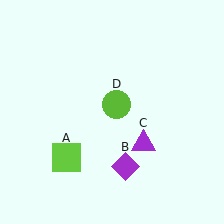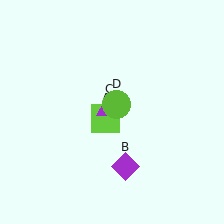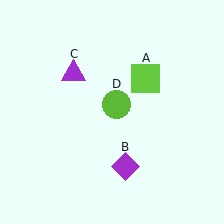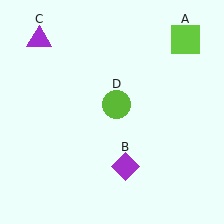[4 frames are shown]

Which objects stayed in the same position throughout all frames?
Purple diamond (object B) and lime circle (object D) remained stationary.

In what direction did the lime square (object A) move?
The lime square (object A) moved up and to the right.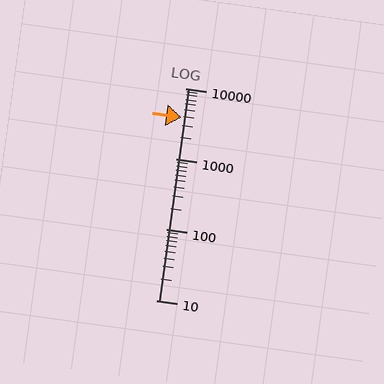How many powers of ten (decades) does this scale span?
The scale spans 3 decades, from 10 to 10000.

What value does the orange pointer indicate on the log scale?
The pointer indicates approximately 3900.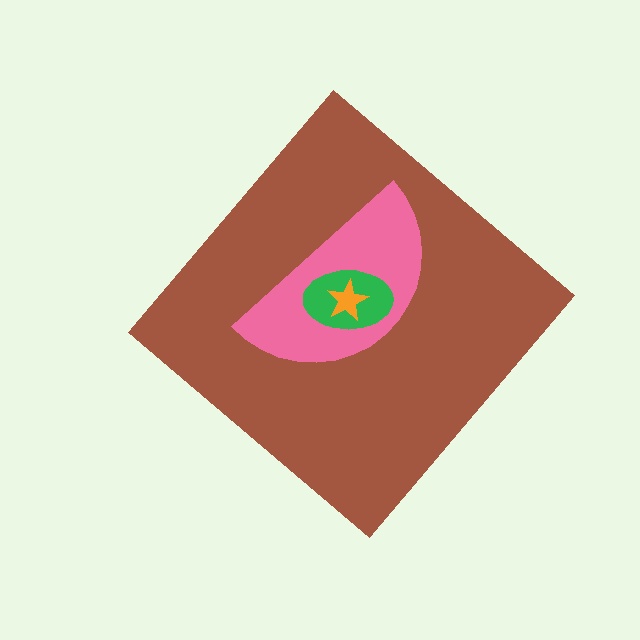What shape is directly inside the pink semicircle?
The green ellipse.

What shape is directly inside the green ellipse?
The orange star.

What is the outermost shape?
The brown diamond.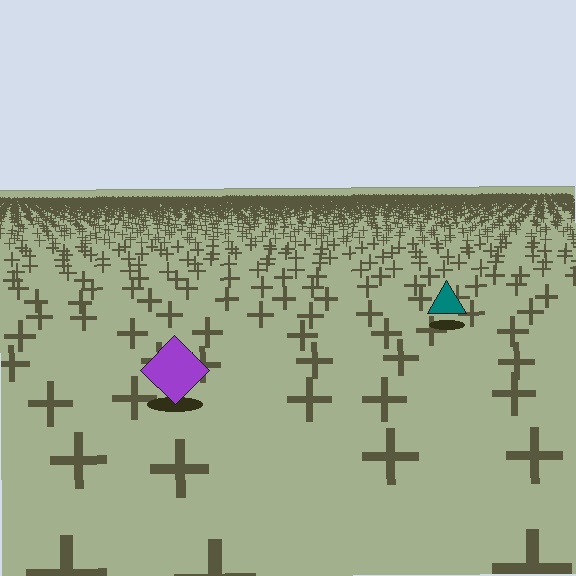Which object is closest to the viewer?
The purple diamond is closest. The texture marks near it are larger and more spread out.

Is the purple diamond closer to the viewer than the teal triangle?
Yes. The purple diamond is closer — you can tell from the texture gradient: the ground texture is coarser near it.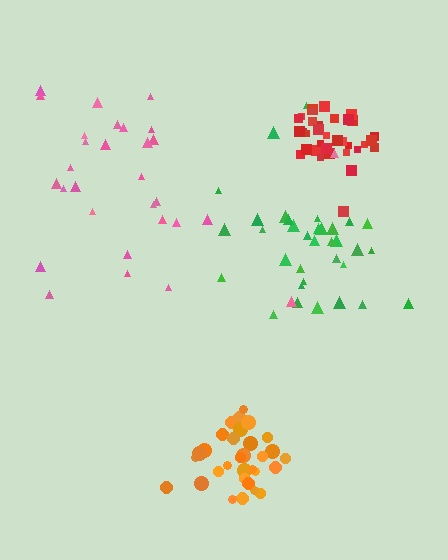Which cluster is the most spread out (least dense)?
Pink.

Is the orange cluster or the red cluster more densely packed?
Orange.